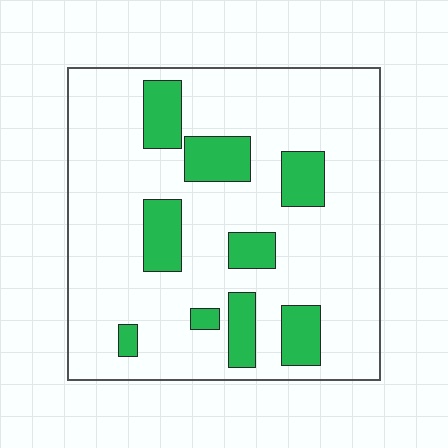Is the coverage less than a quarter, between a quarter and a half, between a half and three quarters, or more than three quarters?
Less than a quarter.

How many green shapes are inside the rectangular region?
9.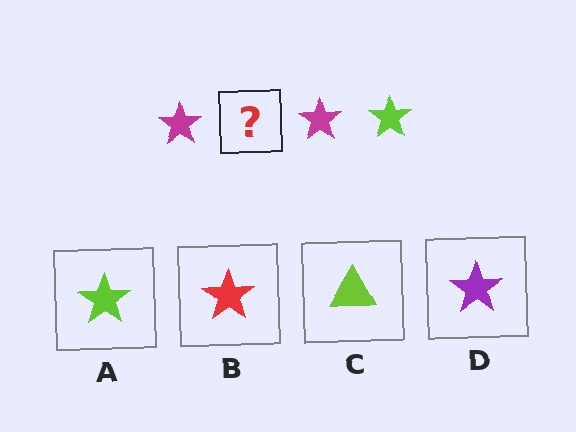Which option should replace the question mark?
Option A.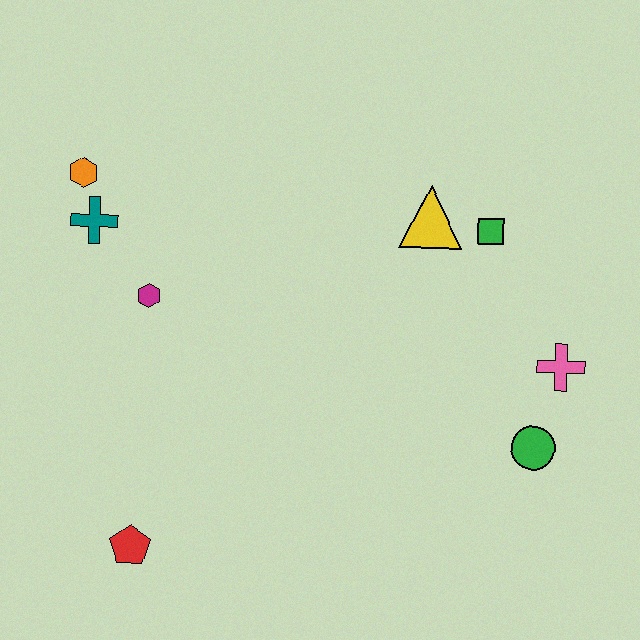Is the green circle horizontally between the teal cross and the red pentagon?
No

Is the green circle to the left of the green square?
No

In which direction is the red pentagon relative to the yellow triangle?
The red pentagon is below the yellow triangle.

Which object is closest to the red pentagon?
The magenta hexagon is closest to the red pentagon.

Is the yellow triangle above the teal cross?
Yes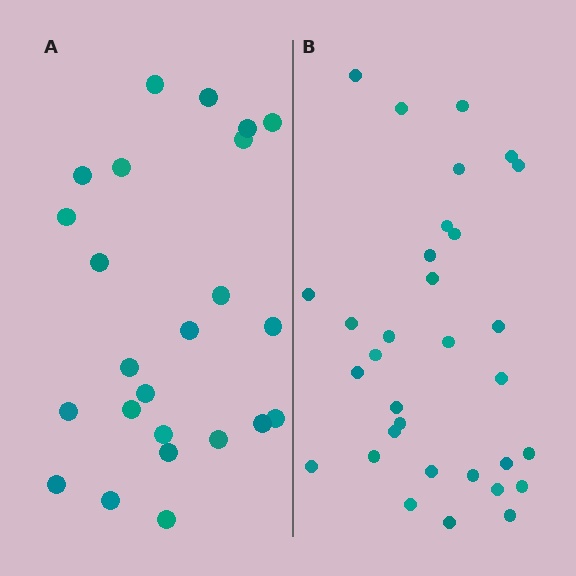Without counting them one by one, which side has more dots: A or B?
Region B (the right region) has more dots.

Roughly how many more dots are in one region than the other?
Region B has roughly 8 or so more dots than region A.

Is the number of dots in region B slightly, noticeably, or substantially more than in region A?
Region B has noticeably more, but not dramatically so. The ratio is roughly 1.3 to 1.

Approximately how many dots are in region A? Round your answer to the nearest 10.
About 20 dots. (The exact count is 24, which rounds to 20.)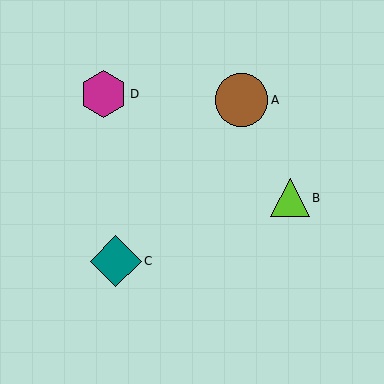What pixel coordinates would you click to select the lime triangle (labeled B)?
Click at (290, 198) to select the lime triangle B.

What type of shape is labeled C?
Shape C is a teal diamond.